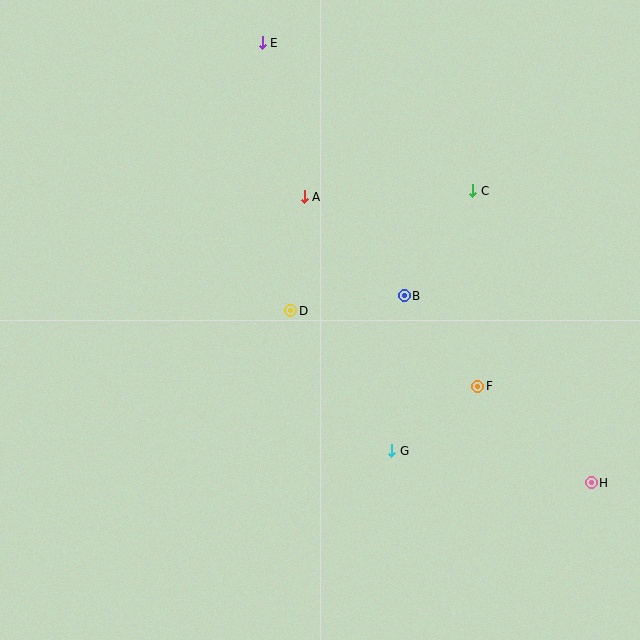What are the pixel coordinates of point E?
Point E is at (262, 43).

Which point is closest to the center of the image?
Point D at (291, 311) is closest to the center.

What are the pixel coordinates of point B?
Point B is at (404, 296).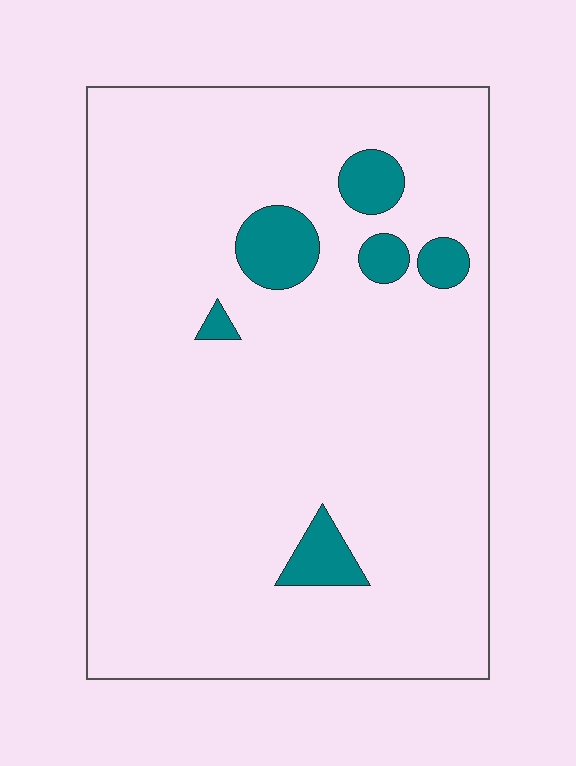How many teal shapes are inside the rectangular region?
6.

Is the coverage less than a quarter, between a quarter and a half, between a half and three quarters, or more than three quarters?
Less than a quarter.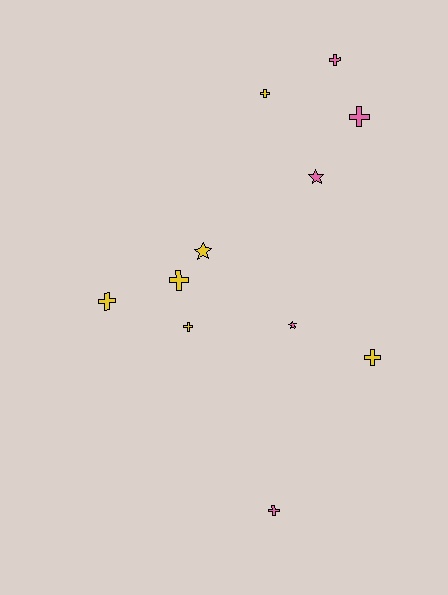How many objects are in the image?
There are 11 objects.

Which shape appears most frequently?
Cross, with 8 objects.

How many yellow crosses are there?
There are 5 yellow crosses.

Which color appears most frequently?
Yellow, with 6 objects.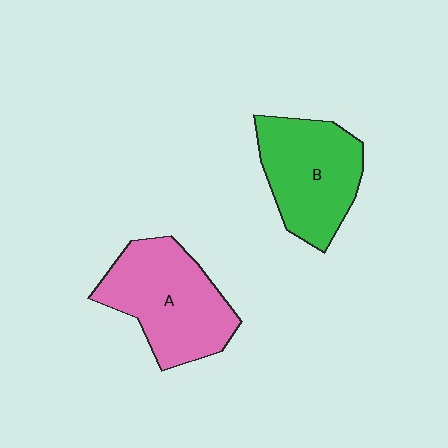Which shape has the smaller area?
Shape B (green).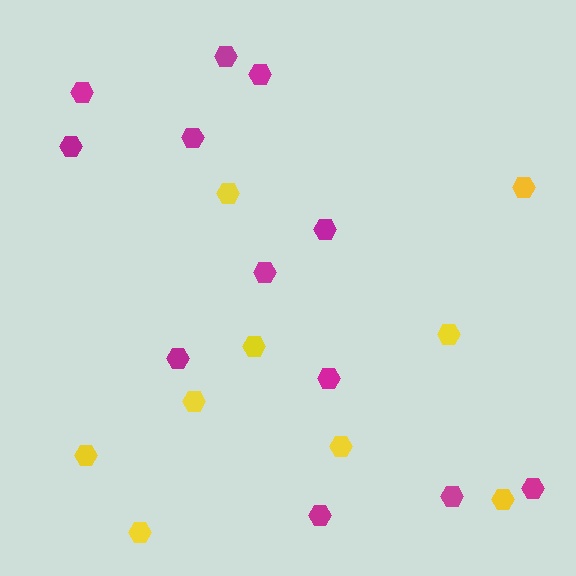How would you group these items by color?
There are 2 groups: one group of magenta hexagons (12) and one group of yellow hexagons (9).